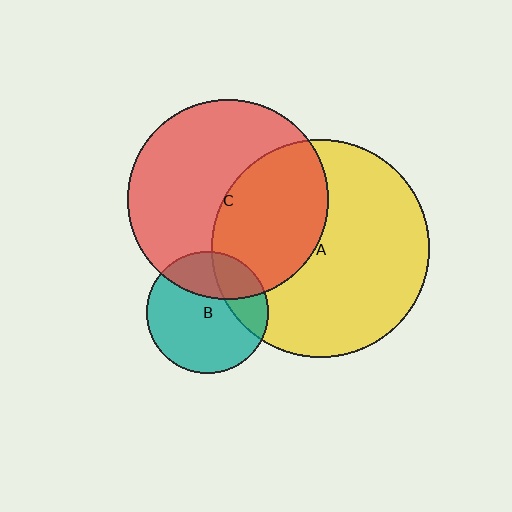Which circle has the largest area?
Circle A (yellow).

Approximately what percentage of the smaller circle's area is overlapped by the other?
Approximately 30%.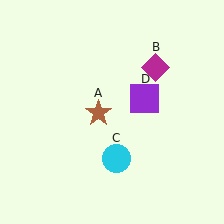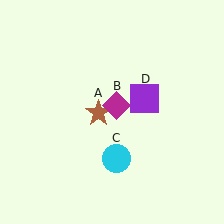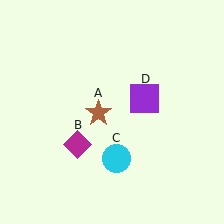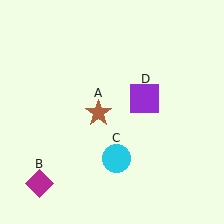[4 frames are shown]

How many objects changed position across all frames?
1 object changed position: magenta diamond (object B).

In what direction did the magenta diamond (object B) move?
The magenta diamond (object B) moved down and to the left.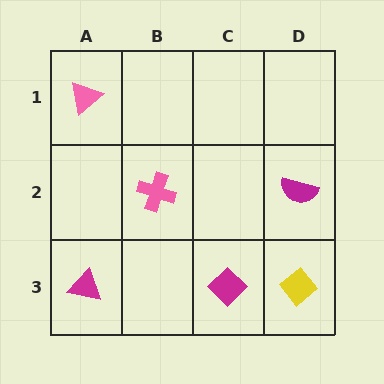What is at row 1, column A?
A pink triangle.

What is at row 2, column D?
A magenta semicircle.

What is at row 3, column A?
A magenta triangle.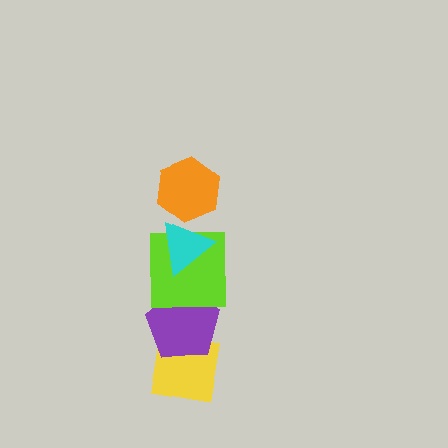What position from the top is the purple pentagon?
The purple pentagon is 4th from the top.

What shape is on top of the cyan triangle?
The orange hexagon is on top of the cyan triangle.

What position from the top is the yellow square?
The yellow square is 5th from the top.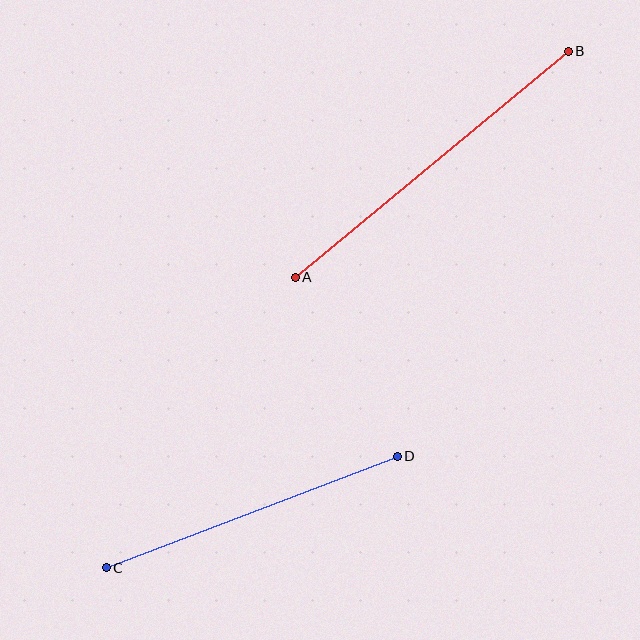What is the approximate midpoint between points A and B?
The midpoint is at approximately (432, 164) pixels.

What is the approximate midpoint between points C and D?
The midpoint is at approximately (252, 512) pixels.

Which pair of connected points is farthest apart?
Points A and B are farthest apart.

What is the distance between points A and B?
The distance is approximately 354 pixels.